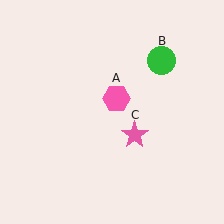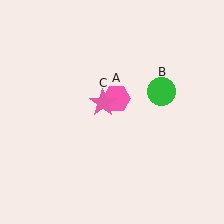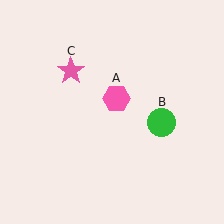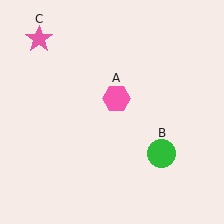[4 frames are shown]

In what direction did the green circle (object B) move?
The green circle (object B) moved down.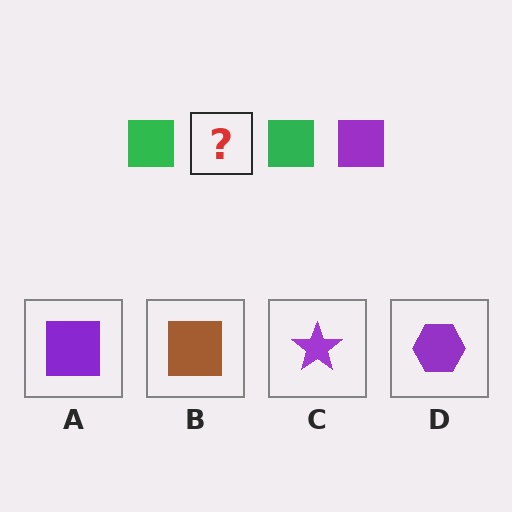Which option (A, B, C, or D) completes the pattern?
A.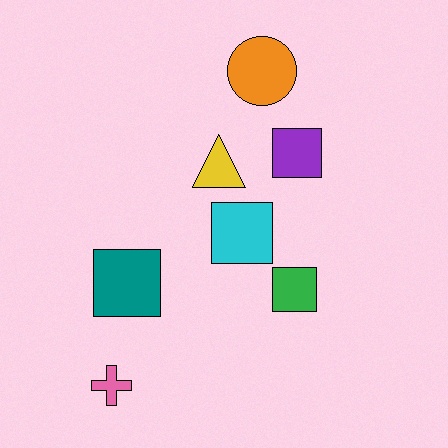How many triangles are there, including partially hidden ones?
There is 1 triangle.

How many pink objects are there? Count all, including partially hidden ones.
There is 1 pink object.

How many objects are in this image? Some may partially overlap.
There are 7 objects.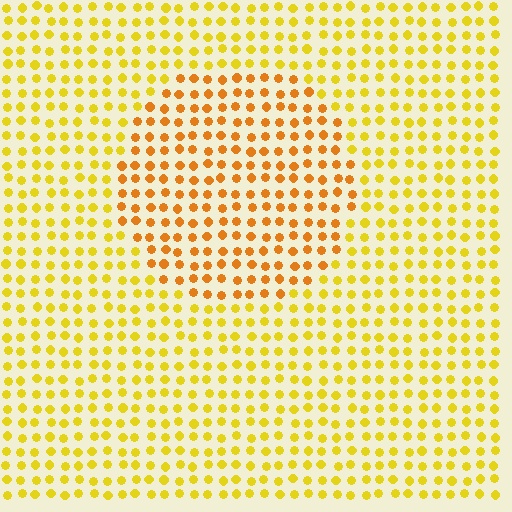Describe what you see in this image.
The image is filled with small yellow elements in a uniform arrangement. A circle-shaped region is visible where the elements are tinted to a slightly different hue, forming a subtle color boundary.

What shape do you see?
I see a circle.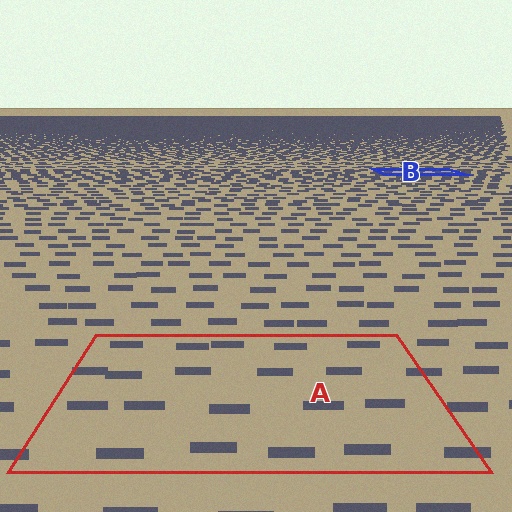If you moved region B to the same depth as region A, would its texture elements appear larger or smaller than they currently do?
They would appear larger. At a closer depth, the same texture elements are projected at a bigger on-screen size.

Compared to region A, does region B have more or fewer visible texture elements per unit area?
Region B has more texture elements per unit area — they are packed more densely because it is farther away.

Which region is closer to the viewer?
Region A is closer. The texture elements there are larger and more spread out.